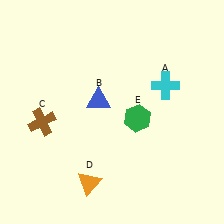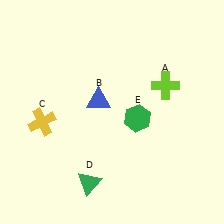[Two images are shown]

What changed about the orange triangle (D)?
In Image 1, D is orange. In Image 2, it changed to green.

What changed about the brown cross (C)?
In Image 1, C is brown. In Image 2, it changed to yellow.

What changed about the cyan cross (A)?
In Image 1, A is cyan. In Image 2, it changed to lime.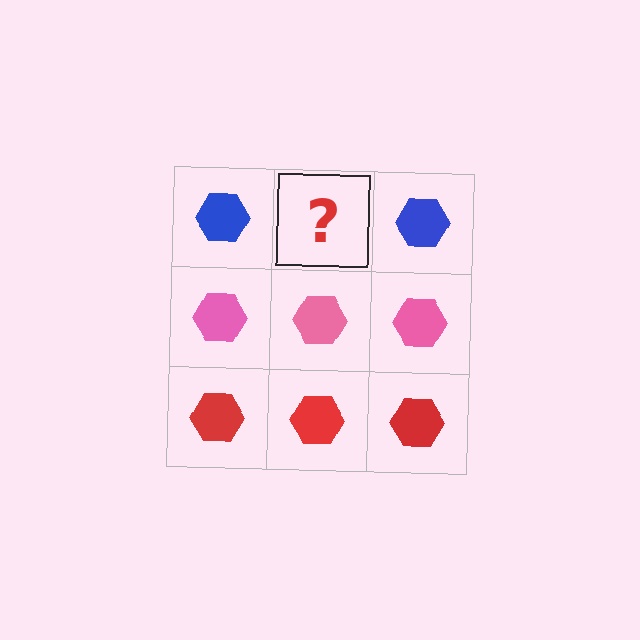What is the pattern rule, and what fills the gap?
The rule is that each row has a consistent color. The gap should be filled with a blue hexagon.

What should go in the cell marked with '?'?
The missing cell should contain a blue hexagon.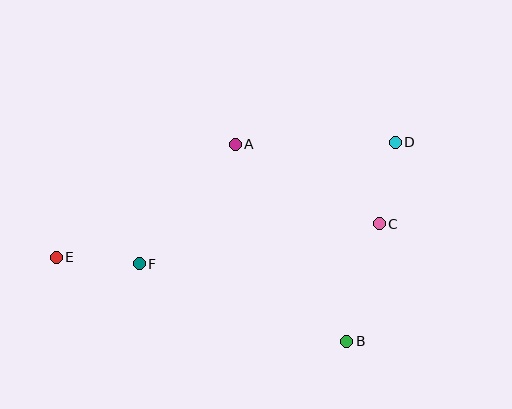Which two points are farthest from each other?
Points D and E are farthest from each other.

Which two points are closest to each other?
Points C and D are closest to each other.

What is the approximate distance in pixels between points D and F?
The distance between D and F is approximately 284 pixels.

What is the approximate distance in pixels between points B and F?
The distance between B and F is approximately 221 pixels.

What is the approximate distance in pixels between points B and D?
The distance between B and D is approximately 205 pixels.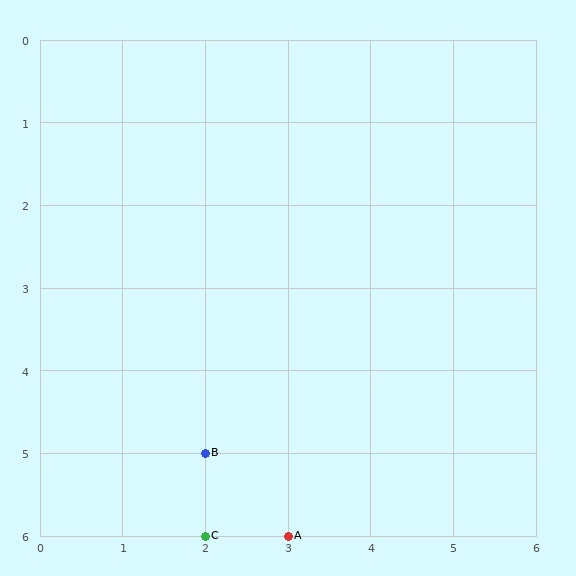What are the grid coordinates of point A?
Point A is at grid coordinates (3, 6).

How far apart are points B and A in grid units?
Points B and A are 1 column and 1 row apart (about 1.4 grid units diagonally).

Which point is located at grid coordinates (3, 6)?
Point A is at (3, 6).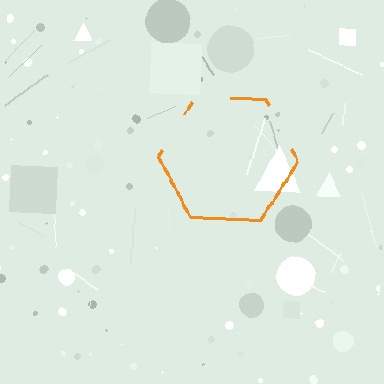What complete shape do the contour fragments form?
The contour fragments form a hexagon.